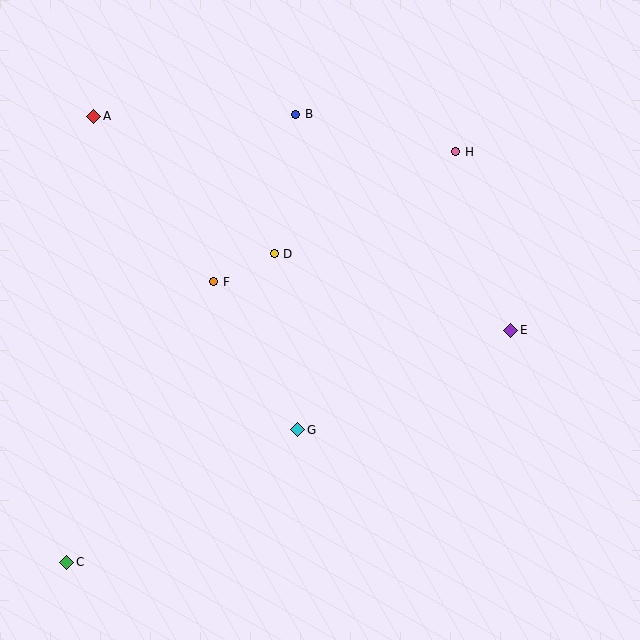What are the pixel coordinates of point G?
Point G is at (298, 430).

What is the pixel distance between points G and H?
The distance between G and H is 320 pixels.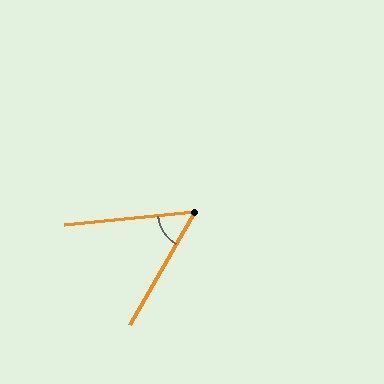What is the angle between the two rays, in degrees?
Approximately 54 degrees.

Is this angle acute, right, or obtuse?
It is acute.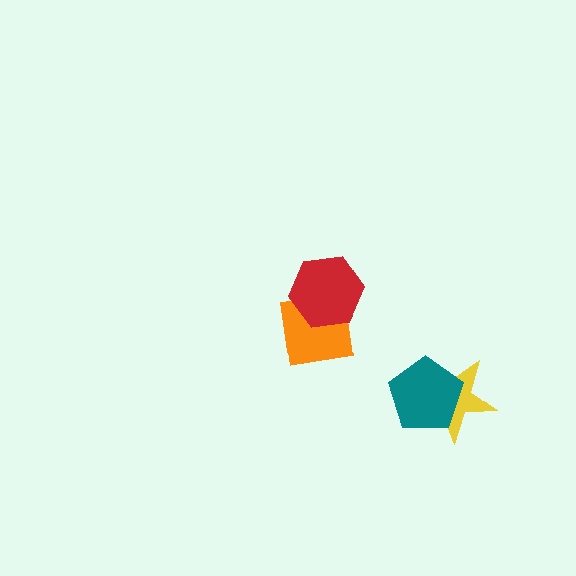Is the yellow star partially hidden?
Yes, it is partially covered by another shape.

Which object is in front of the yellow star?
The teal pentagon is in front of the yellow star.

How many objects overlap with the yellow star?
1 object overlaps with the yellow star.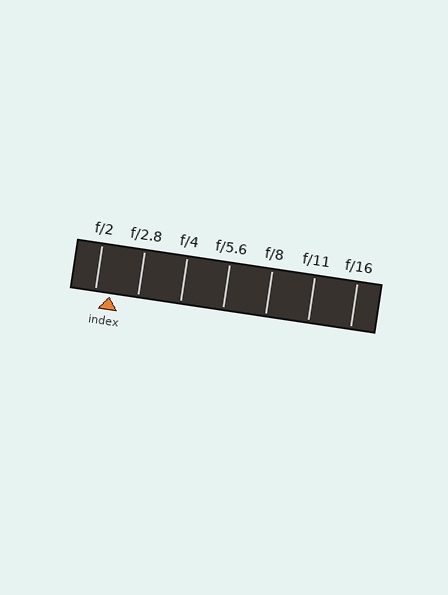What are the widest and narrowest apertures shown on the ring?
The widest aperture shown is f/2 and the narrowest is f/16.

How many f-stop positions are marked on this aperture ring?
There are 7 f-stop positions marked.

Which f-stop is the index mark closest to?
The index mark is closest to f/2.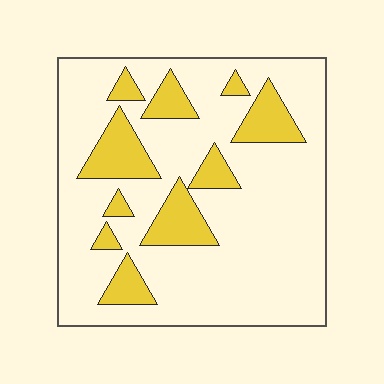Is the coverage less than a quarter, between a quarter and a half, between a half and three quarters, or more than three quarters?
Less than a quarter.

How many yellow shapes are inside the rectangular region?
10.